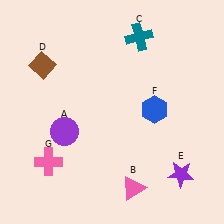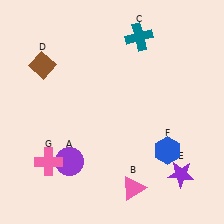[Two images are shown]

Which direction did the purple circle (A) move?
The purple circle (A) moved down.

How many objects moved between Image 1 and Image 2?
2 objects moved between the two images.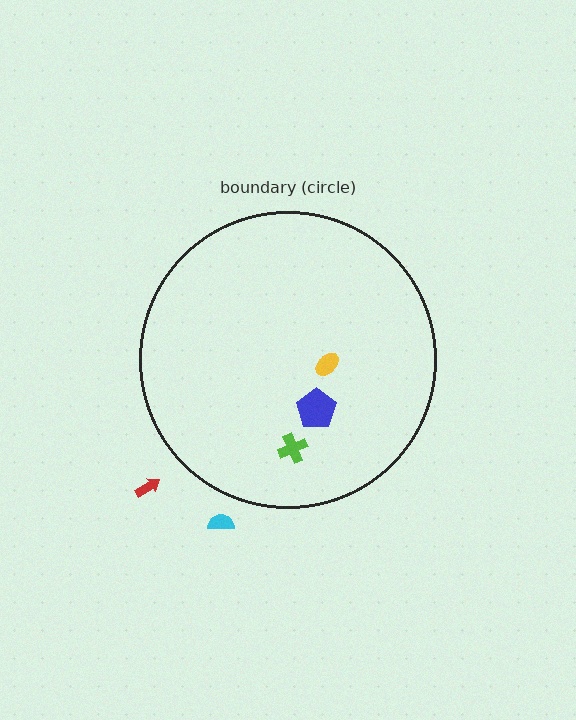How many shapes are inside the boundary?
3 inside, 2 outside.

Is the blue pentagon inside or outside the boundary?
Inside.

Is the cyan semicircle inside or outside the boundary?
Outside.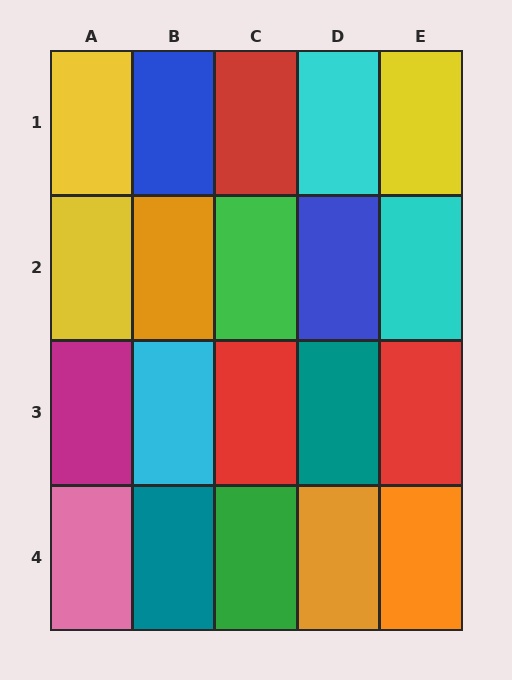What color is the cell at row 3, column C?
Red.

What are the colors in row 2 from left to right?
Yellow, orange, green, blue, cyan.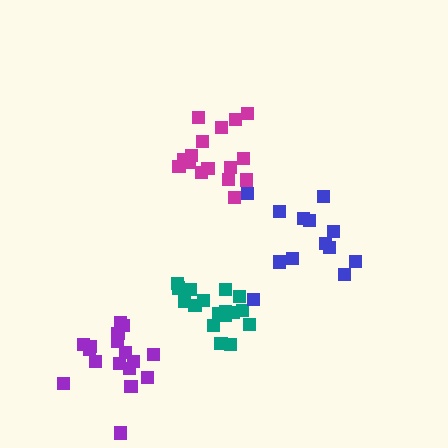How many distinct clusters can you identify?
There are 4 distinct clusters.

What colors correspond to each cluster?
The clusters are colored: magenta, teal, blue, purple.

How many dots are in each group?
Group 1: 16 dots, Group 2: 18 dots, Group 3: 13 dots, Group 4: 17 dots (64 total).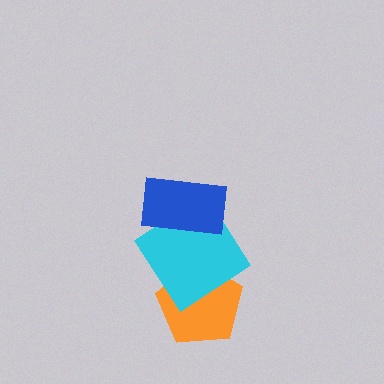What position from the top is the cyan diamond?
The cyan diamond is 2nd from the top.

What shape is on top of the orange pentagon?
The cyan diamond is on top of the orange pentagon.